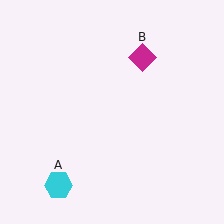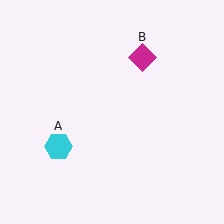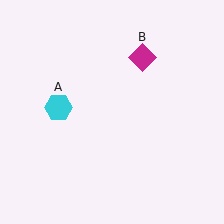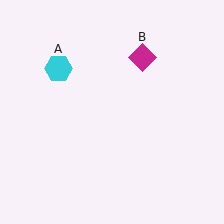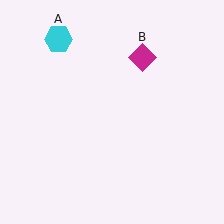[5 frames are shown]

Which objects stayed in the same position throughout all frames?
Magenta diamond (object B) remained stationary.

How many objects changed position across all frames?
1 object changed position: cyan hexagon (object A).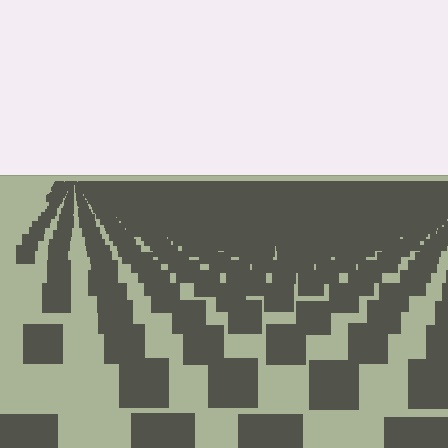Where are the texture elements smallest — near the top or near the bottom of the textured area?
Near the top.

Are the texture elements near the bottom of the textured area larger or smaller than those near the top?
Larger. Near the bottom, elements are closer to the viewer and appear at a bigger on-screen size.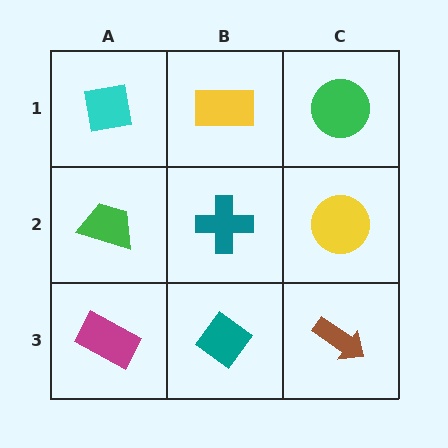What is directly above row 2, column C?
A green circle.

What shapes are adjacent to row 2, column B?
A yellow rectangle (row 1, column B), a teal diamond (row 3, column B), a green trapezoid (row 2, column A), a yellow circle (row 2, column C).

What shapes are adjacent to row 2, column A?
A cyan square (row 1, column A), a magenta rectangle (row 3, column A), a teal cross (row 2, column B).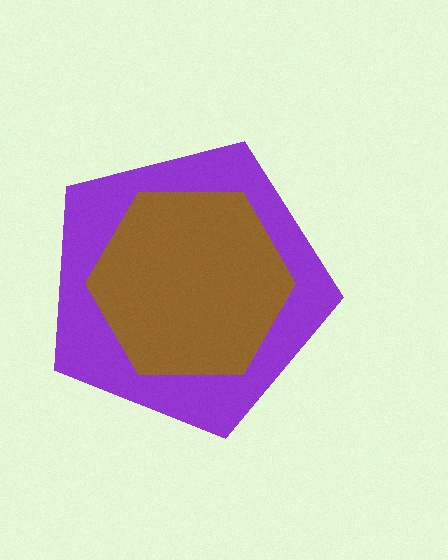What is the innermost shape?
The brown hexagon.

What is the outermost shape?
The purple pentagon.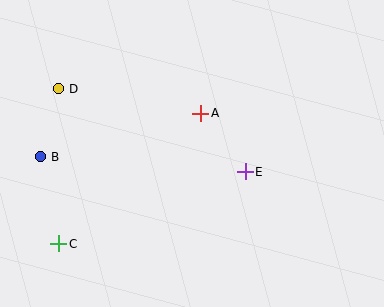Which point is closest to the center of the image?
Point A at (201, 113) is closest to the center.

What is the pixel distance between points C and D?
The distance between C and D is 155 pixels.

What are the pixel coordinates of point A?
Point A is at (201, 113).